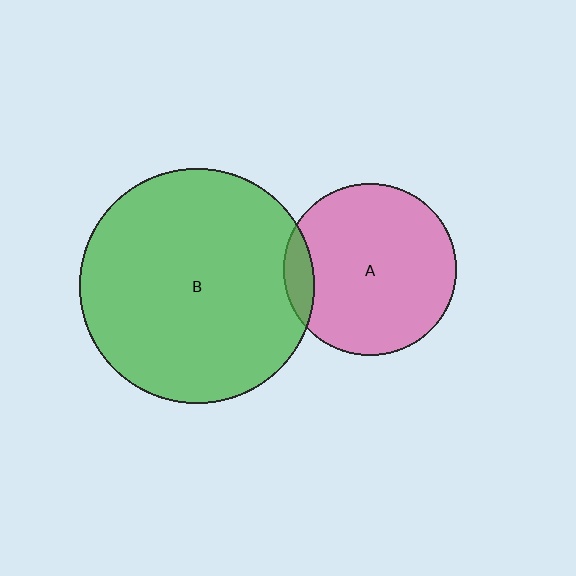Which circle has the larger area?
Circle B (green).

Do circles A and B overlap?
Yes.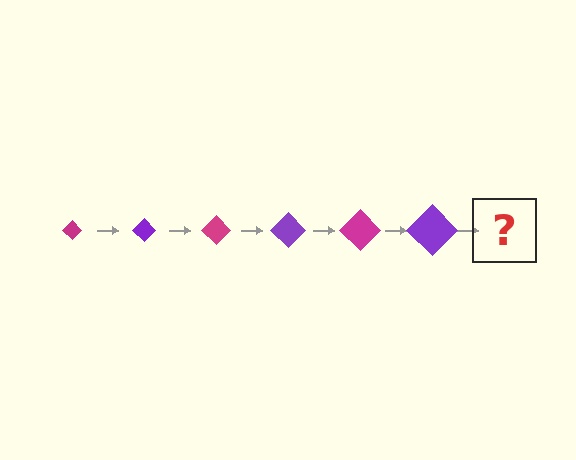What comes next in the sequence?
The next element should be a magenta diamond, larger than the previous one.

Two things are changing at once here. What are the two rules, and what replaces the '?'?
The two rules are that the diamond grows larger each step and the color cycles through magenta and purple. The '?' should be a magenta diamond, larger than the previous one.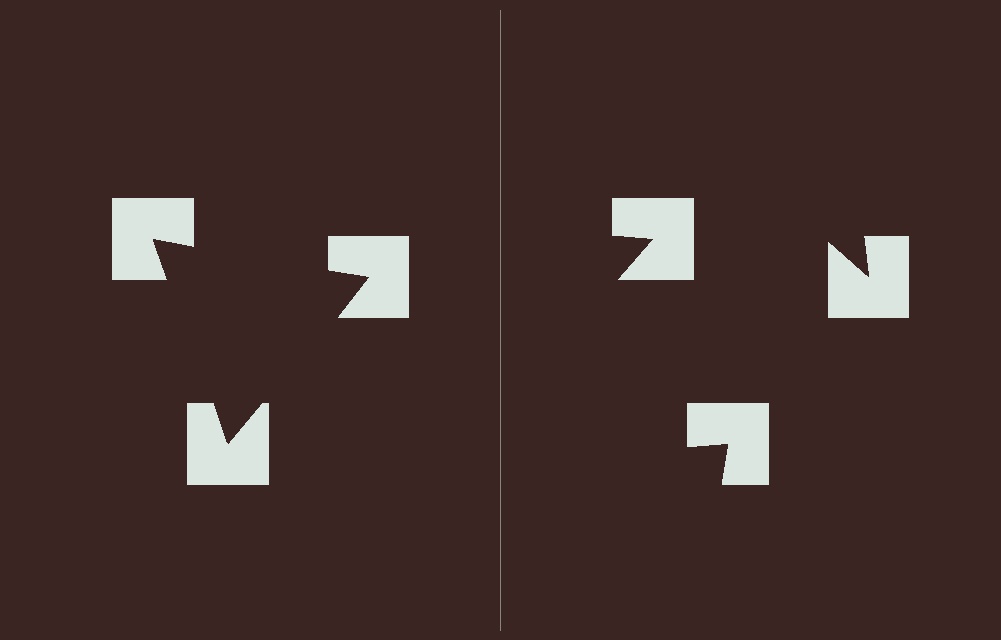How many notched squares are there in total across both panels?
6 — 3 on each side.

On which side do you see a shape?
An illusory triangle appears on the left side. On the right side the wedge cuts are rotated, so no coherent shape forms.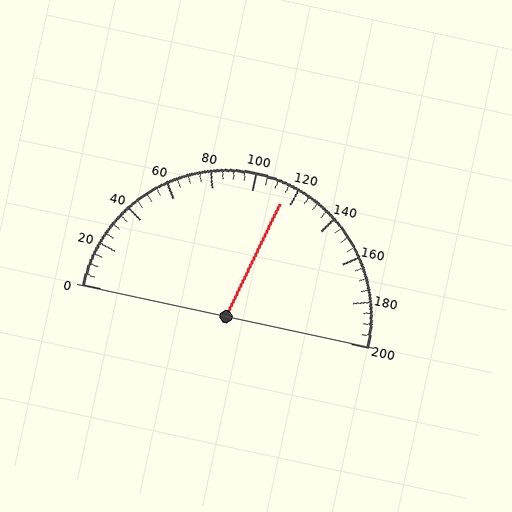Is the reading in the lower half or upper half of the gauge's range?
The reading is in the upper half of the range (0 to 200).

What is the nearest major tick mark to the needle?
The nearest major tick mark is 120.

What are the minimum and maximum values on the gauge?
The gauge ranges from 0 to 200.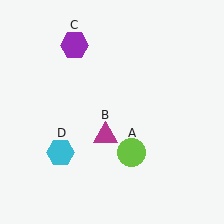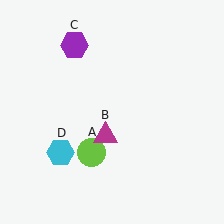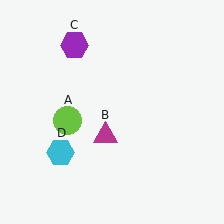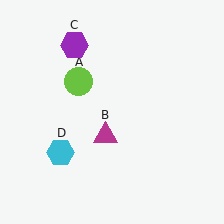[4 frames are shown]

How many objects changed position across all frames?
1 object changed position: lime circle (object A).